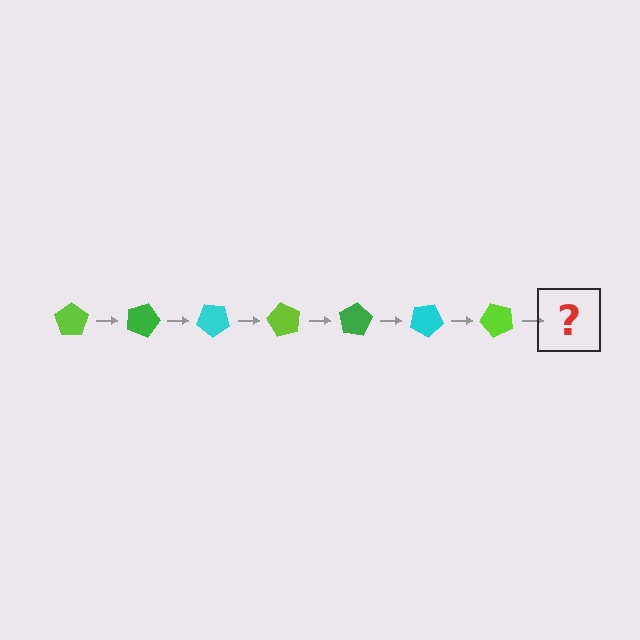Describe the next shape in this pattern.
It should be a green pentagon, rotated 140 degrees from the start.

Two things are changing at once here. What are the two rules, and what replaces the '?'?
The two rules are that it rotates 20 degrees each step and the color cycles through lime, green, and cyan. The '?' should be a green pentagon, rotated 140 degrees from the start.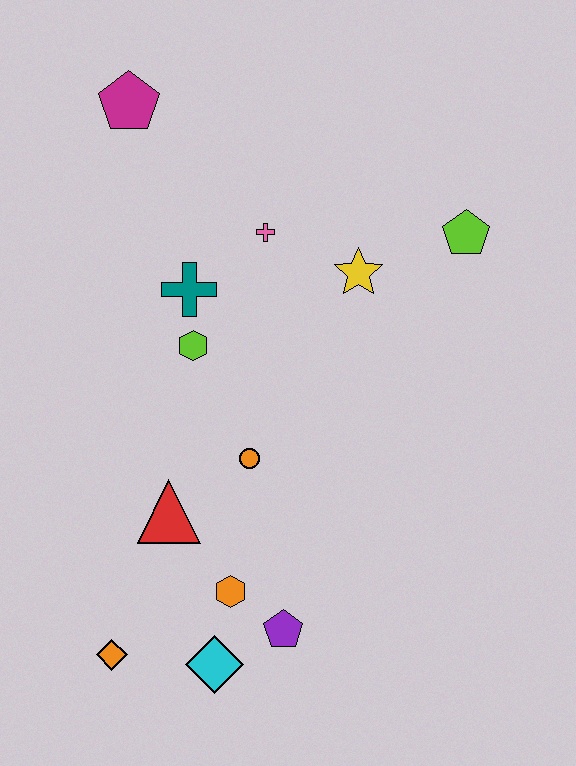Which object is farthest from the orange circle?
The magenta pentagon is farthest from the orange circle.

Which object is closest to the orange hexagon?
The purple pentagon is closest to the orange hexagon.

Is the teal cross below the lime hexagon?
No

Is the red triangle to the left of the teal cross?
Yes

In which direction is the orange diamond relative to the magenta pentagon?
The orange diamond is below the magenta pentagon.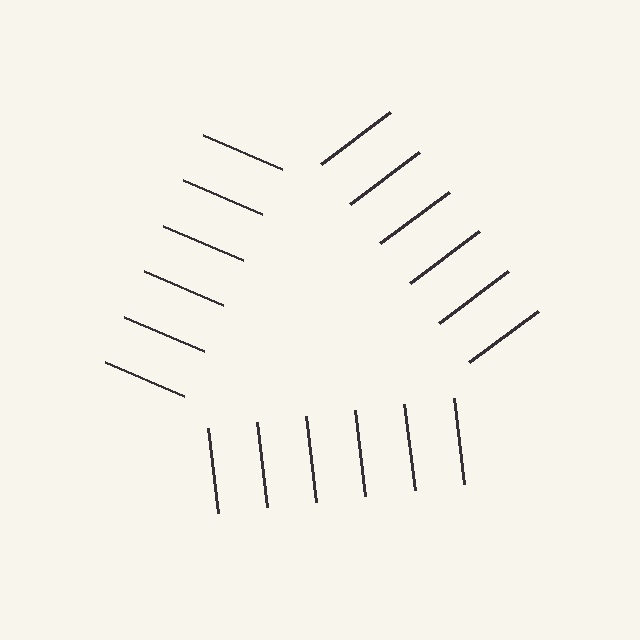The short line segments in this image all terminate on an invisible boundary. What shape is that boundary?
An illusory triangle — the line segments terminate on its edges but no continuous stroke is drawn.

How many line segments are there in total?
18 — 6 along each of the 3 edges.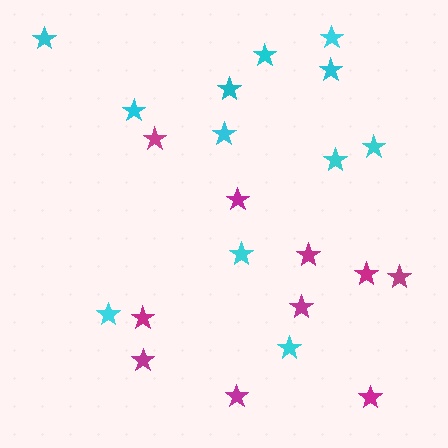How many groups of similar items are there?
There are 2 groups: one group of cyan stars (12) and one group of magenta stars (10).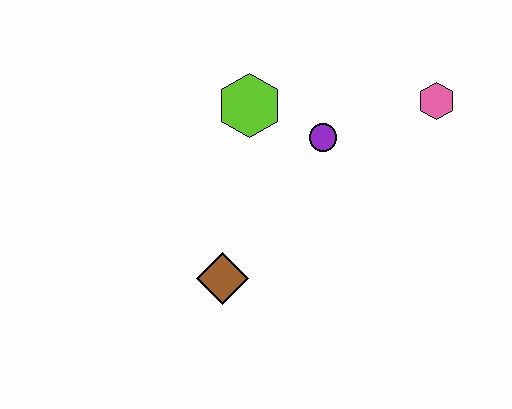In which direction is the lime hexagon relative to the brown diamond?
The lime hexagon is above the brown diamond.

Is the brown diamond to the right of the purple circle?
No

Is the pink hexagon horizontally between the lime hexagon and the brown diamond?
No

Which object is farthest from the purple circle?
The brown diamond is farthest from the purple circle.